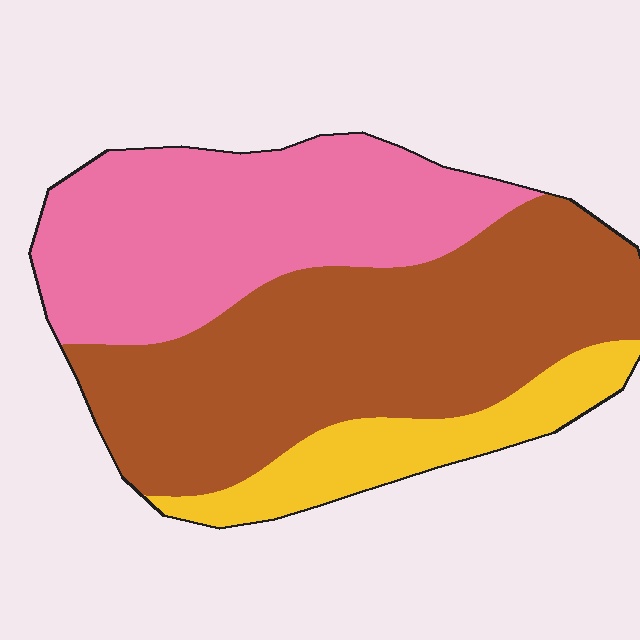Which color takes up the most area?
Brown, at roughly 50%.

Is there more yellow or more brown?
Brown.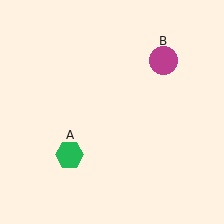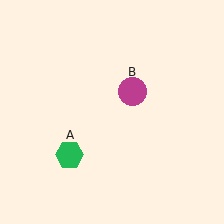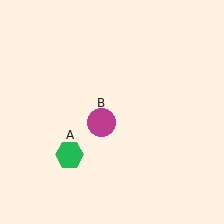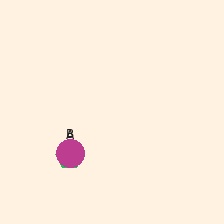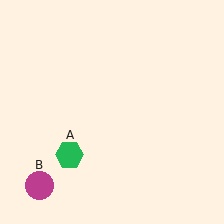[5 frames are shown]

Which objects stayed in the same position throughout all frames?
Green hexagon (object A) remained stationary.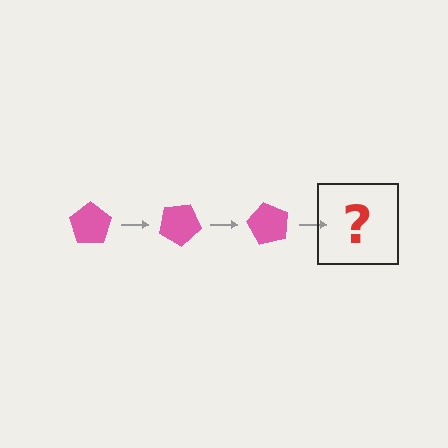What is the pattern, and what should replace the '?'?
The pattern is that the pentagon rotates 30 degrees each step. The '?' should be a pink pentagon rotated 90 degrees.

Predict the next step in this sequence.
The next step is a pink pentagon rotated 90 degrees.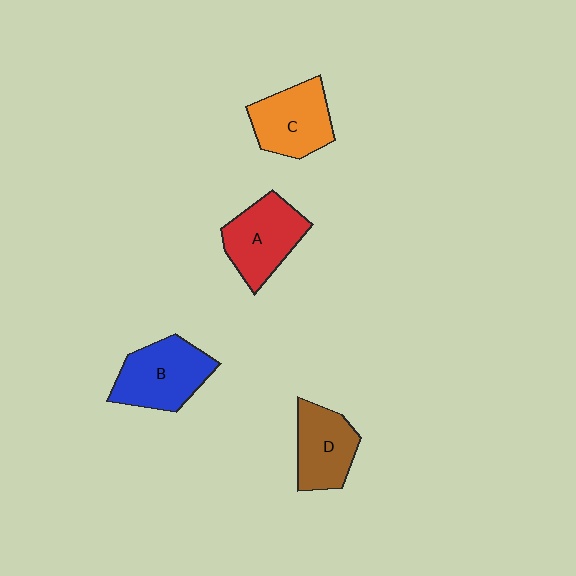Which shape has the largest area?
Shape B (blue).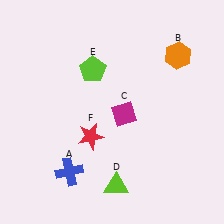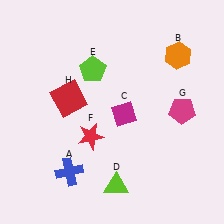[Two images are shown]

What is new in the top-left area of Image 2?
A red square (H) was added in the top-left area of Image 2.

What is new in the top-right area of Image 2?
A magenta pentagon (G) was added in the top-right area of Image 2.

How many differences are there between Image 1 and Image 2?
There are 2 differences between the two images.